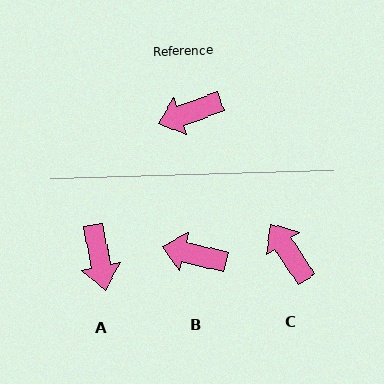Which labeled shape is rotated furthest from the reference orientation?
A, about 81 degrees away.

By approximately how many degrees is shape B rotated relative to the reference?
Approximately 34 degrees clockwise.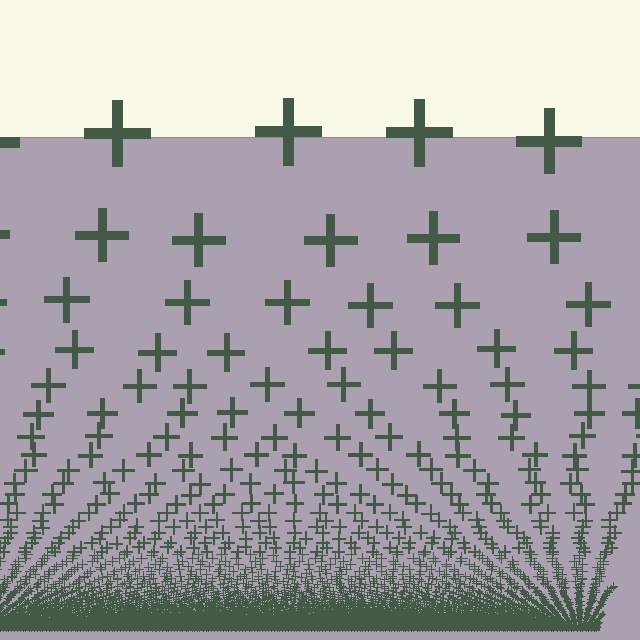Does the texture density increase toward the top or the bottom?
Density increases toward the bottom.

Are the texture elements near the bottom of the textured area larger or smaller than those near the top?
Smaller. The gradient is inverted — elements near the bottom are smaller and denser.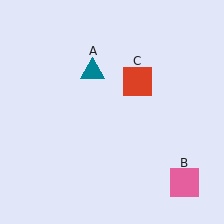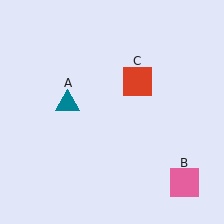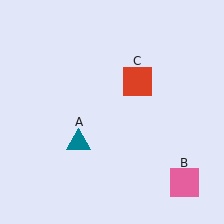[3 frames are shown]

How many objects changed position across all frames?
1 object changed position: teal triangle (object A).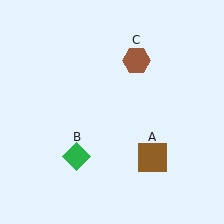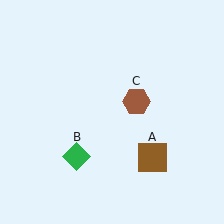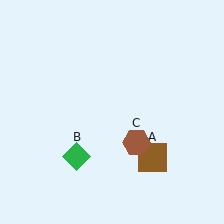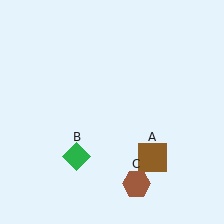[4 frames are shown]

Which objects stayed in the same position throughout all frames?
Brown square (object A) and green diamond (object B) remained stationary.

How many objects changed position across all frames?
1 object changed position: brown hexagon (object C).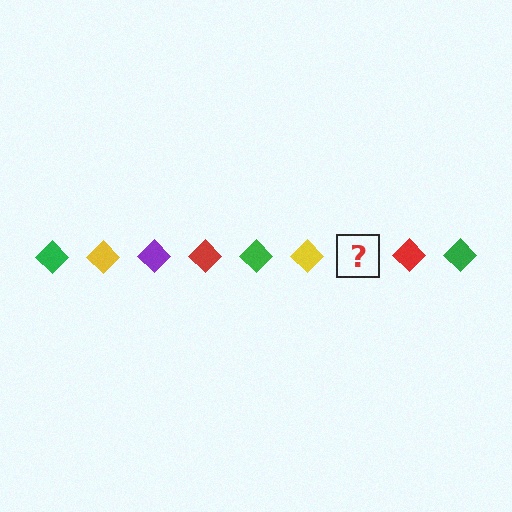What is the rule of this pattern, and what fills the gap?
The rule is that the pattern cycles through green, yellow, purple, red diamonds. The gap should be filled with a purple diamond.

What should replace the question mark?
The question mark should be replaced with a purple diamond.